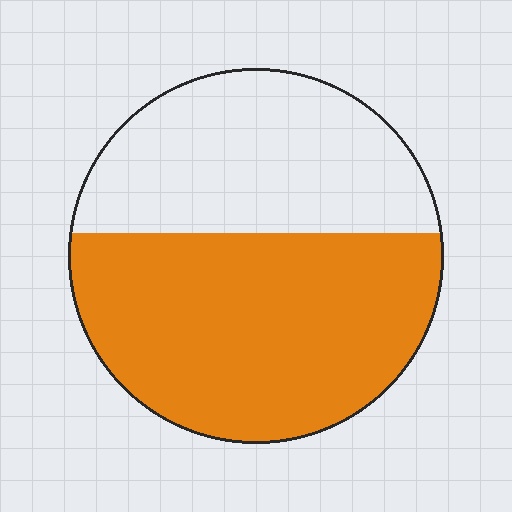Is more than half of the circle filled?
Yes.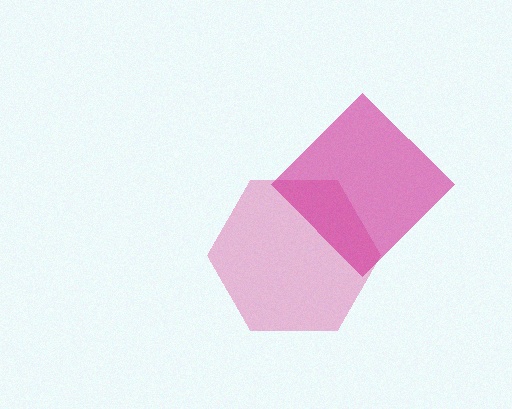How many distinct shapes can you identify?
There are 2 distinct shapes: a pink hexagon, a magenta diamond.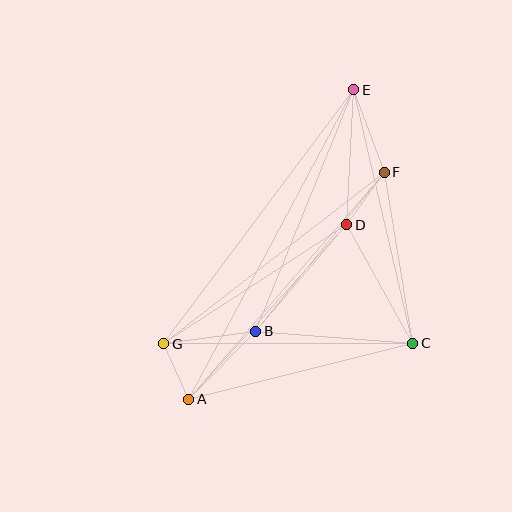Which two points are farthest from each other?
Points A and E are farthest from each other.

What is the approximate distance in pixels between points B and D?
The distance between B and D is approximately 140 pixels.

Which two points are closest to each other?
Points A and G are closest to each other.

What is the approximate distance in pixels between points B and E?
The distance between B and E is approximately 261 pixels.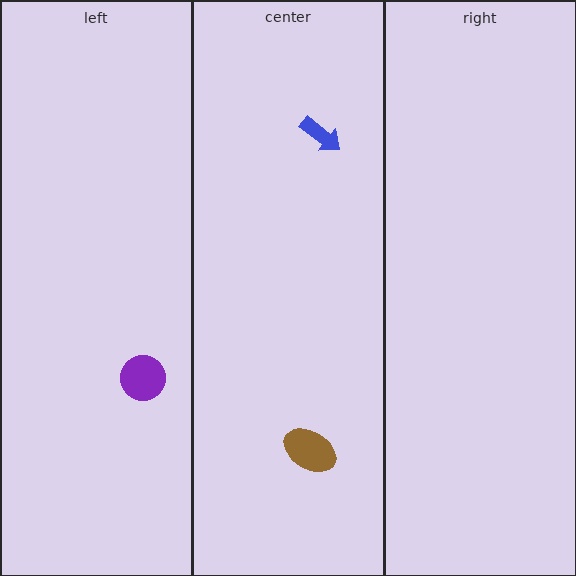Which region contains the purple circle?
The left region.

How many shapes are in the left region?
1.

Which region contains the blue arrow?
The center region.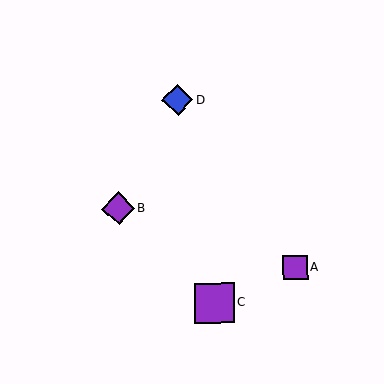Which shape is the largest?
The purple square (labeled C) is the largest.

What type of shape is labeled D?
Shape D is a blue diamond.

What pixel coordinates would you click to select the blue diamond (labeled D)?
Click at (178, 100) to select the blue diamond D.